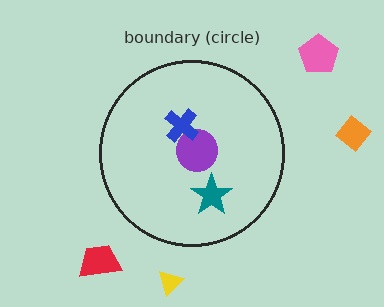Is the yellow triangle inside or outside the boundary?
Outside.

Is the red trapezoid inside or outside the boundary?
Outside.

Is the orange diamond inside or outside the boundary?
Outside.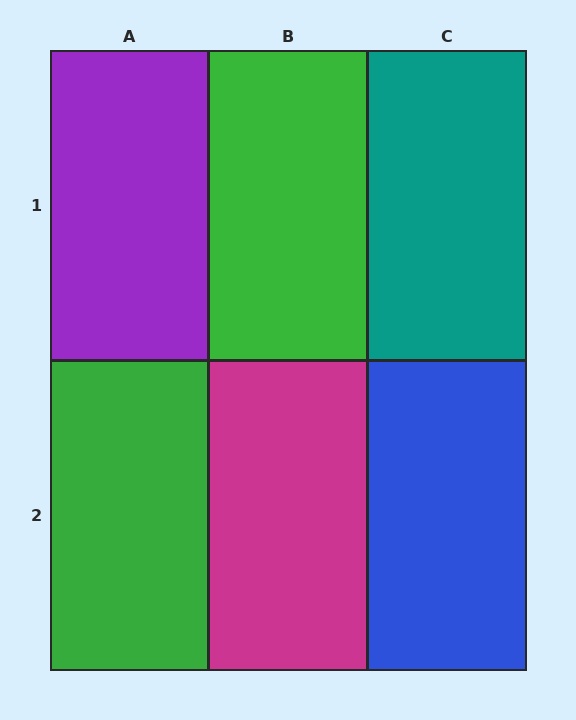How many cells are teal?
1 cell is teal.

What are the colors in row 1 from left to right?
Purple, green, teal.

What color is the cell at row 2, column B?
Magenta.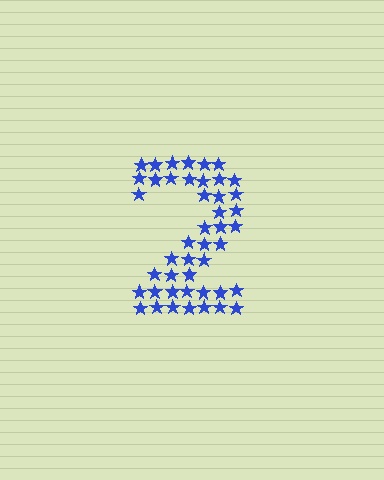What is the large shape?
The large shape is the digit 2.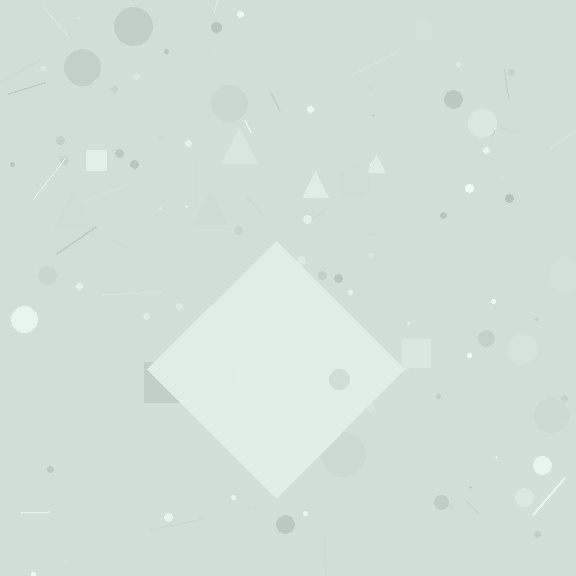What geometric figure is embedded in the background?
A diamond is embedded in the background.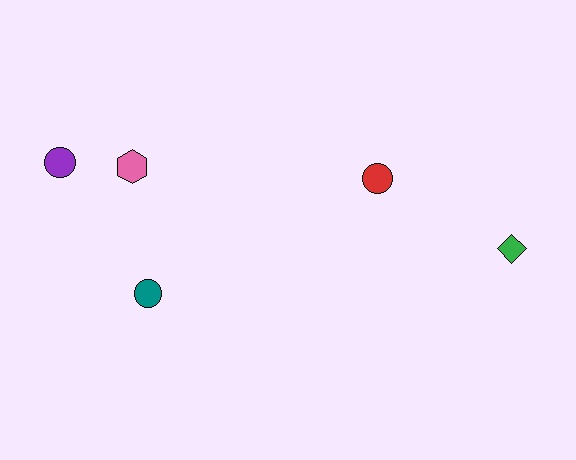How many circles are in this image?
There are 3 circles.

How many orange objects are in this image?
There are no orange objects.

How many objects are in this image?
There are 5 objects.